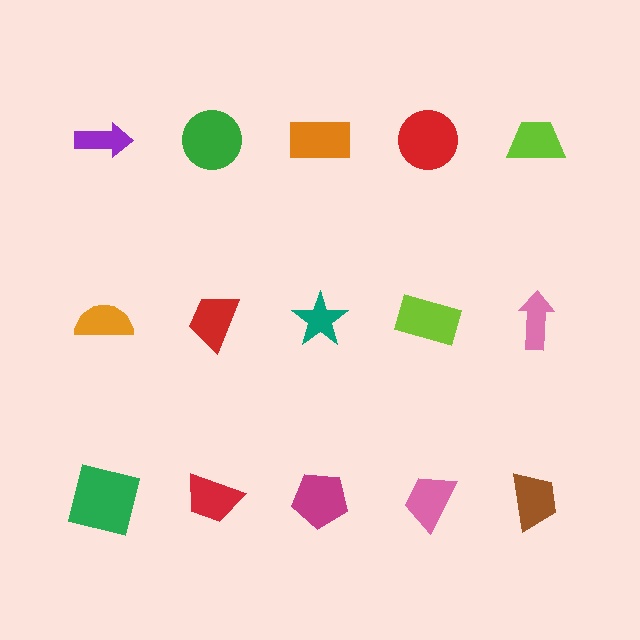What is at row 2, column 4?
A lime rectangle.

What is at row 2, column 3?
A teal star.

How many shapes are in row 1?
5 shapes.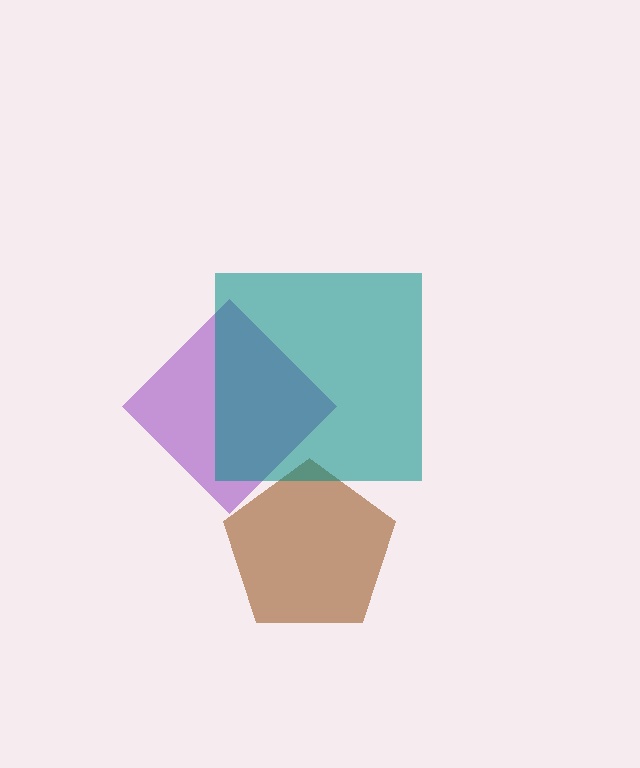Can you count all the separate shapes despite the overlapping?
Yes, there are 3 separate shapes.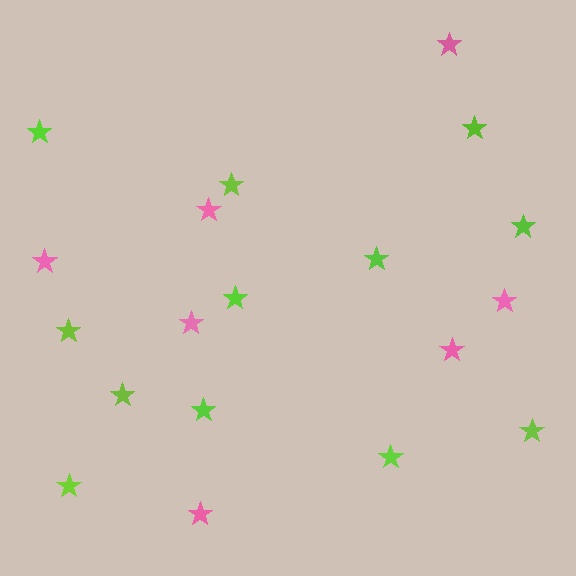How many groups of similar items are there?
There are 2 groups: one group of lime stars (12) and one group of pink stars (7).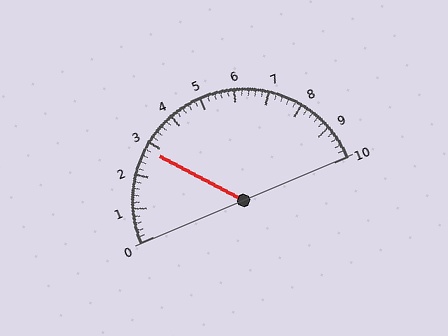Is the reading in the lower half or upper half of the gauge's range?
The reading is in the lower half of the range (0 to 10).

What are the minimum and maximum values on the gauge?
The gauge ranges from 0 to 10.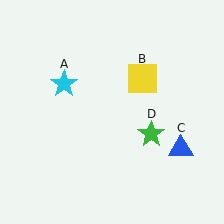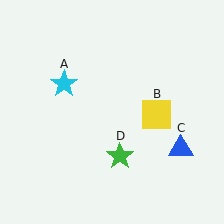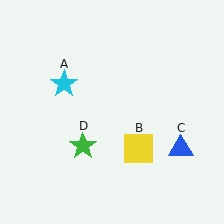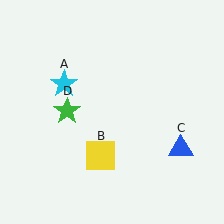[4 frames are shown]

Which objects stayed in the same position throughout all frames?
Cyan star (object A) and blue triangle (object C) remained stationary.